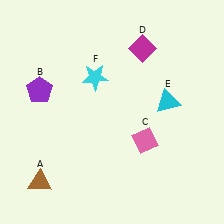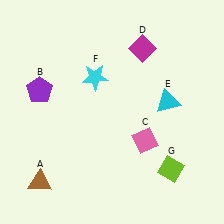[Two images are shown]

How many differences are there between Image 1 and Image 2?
There is 1 difference between the two images.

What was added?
A lime diamond (G) was added in Image 2.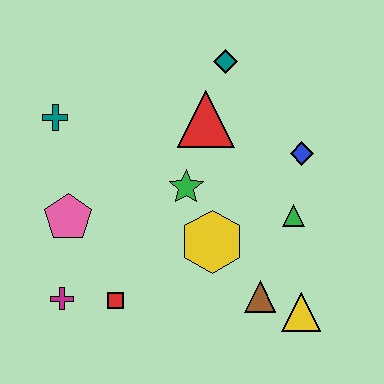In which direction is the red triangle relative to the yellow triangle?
The red triangle is above the yellow triangle.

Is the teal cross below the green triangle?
No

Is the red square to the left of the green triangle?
Yes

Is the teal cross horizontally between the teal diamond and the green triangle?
No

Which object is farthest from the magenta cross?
The teal diamond is farthest from the magenta cross.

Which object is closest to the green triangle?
The blue diamond is closest to the green triangle.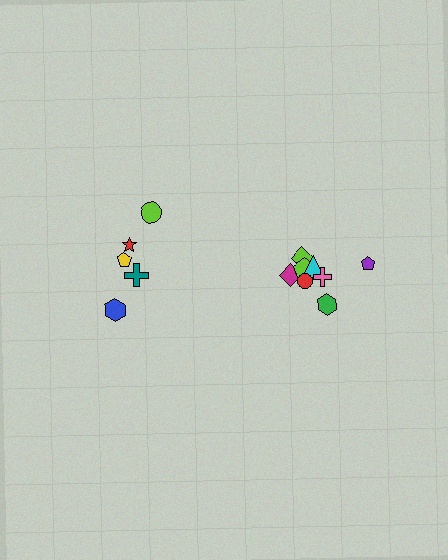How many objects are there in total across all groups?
There are 13 objects.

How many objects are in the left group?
There are 5 objects.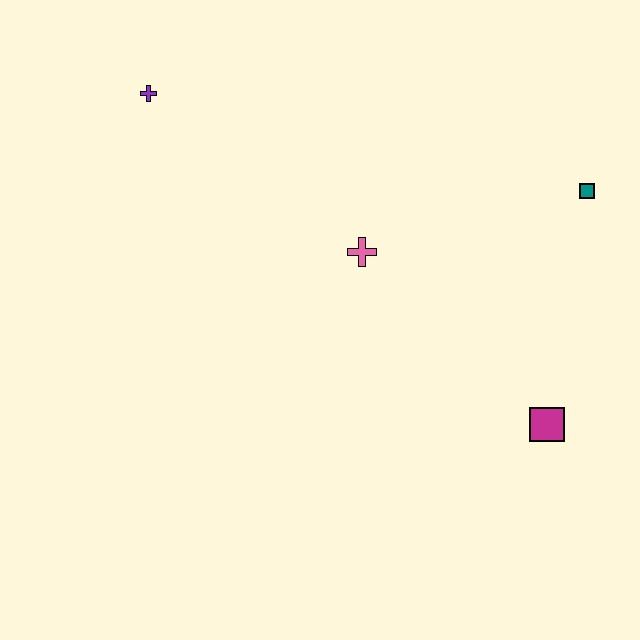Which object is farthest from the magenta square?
The purple cross is farthest from the magenta square.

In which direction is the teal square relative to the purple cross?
The teal square is to the right of the purple cross.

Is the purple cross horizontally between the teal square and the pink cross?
No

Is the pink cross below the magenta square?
No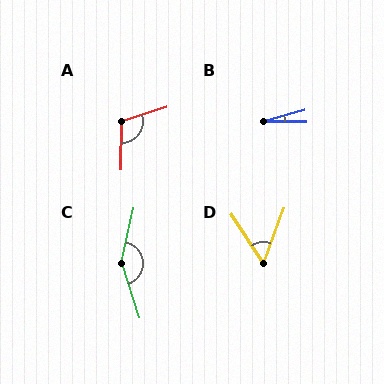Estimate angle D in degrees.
Approximately 53 degrees.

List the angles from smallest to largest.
B (17°), D (53°), A (108°), C (149°).